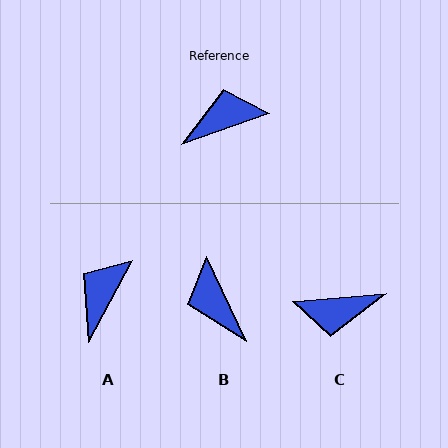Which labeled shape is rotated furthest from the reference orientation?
C, about 165 degrees away.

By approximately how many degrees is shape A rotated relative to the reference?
Approximately 42 degrees counter-clockwise.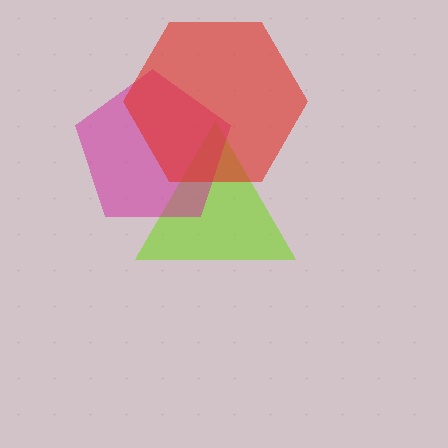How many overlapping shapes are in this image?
There are 3 overlapping shapes in the image.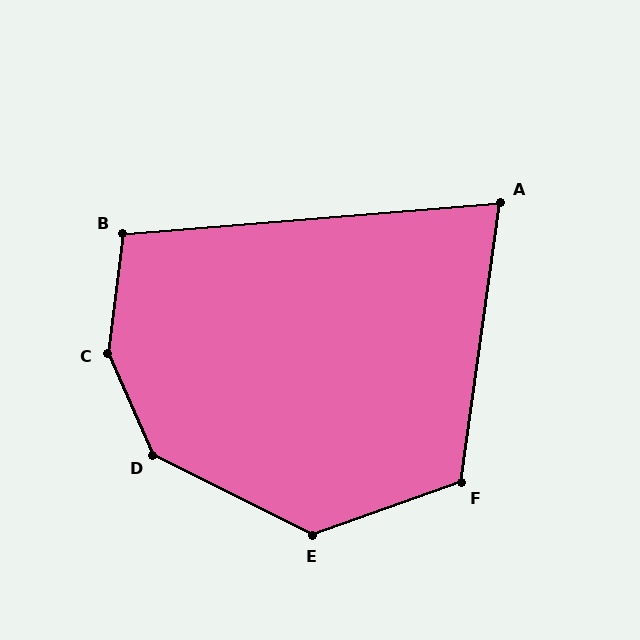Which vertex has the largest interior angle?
C, at approximately 149 degrees.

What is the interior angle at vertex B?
Approximately 102 degrees (obtuse).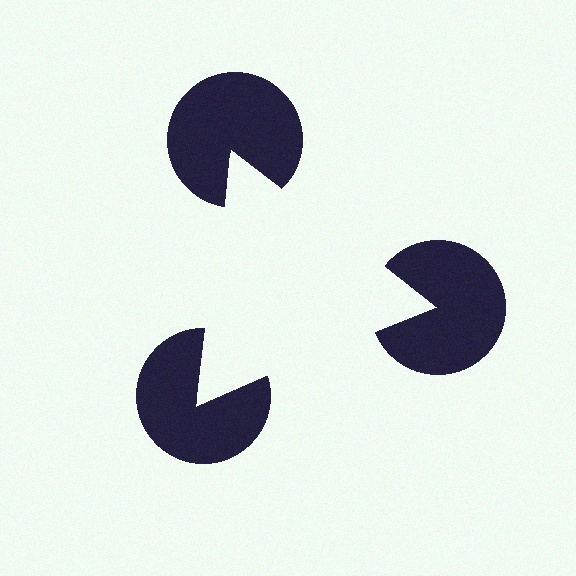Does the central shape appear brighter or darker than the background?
It typically appears slightly brighter than the background, even though no actual brightness change is drawn.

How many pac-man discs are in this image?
There are 3 — one at each vertex of the illusory triangle.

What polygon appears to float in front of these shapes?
An illusory triangle — its edges are inferred from the aligned wedge cuts in the pac-man discs, not physically drawn.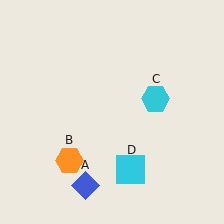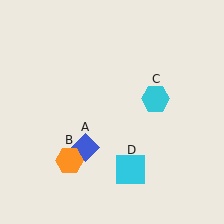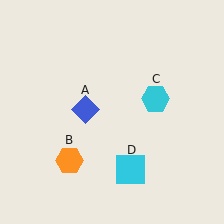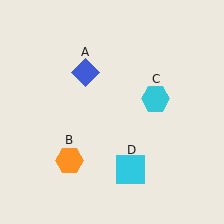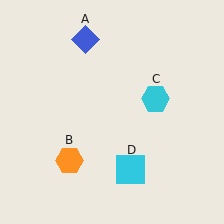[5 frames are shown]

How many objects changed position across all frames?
1 object changed position: blue diamond (object A).